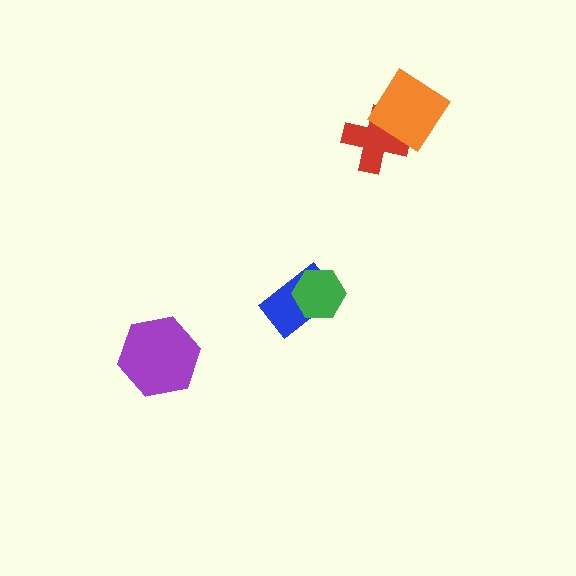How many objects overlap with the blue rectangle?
1 object overlaps with the blue rectangle.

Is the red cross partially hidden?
Yes, it is partially covered by another shape.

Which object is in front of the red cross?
The orange diamond is in front of the red cross.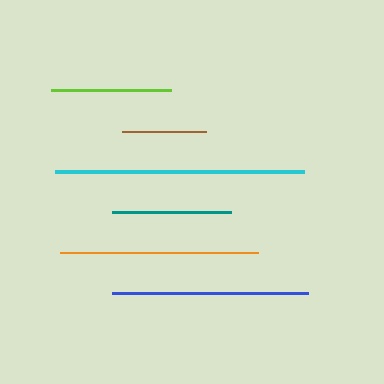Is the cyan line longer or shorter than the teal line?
The cyan line is longer than the teal line.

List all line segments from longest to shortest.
From longest to shortest: cyan, orange, blue, teal, lime, brown.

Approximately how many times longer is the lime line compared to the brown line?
The lime line is approximately 1.4 times the length of the brown line.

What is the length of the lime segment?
The lime segment is approximately 120 pixels long.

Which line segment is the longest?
The cyan line is the longest at approximately 249 pixels.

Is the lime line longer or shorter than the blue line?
The blue line is longer than the lime line.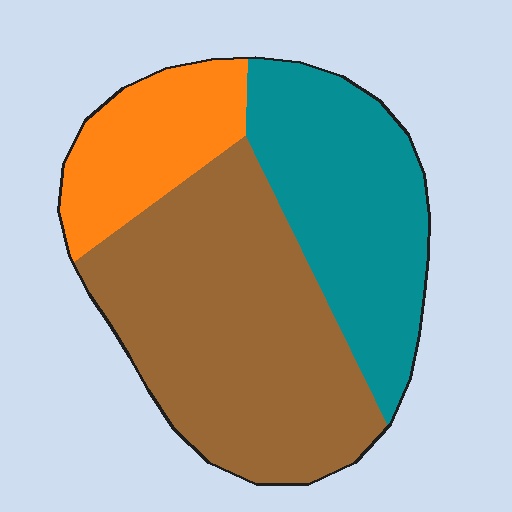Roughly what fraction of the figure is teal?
Teal covers around 30% of the figure.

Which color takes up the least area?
Orange, at roughly 20%.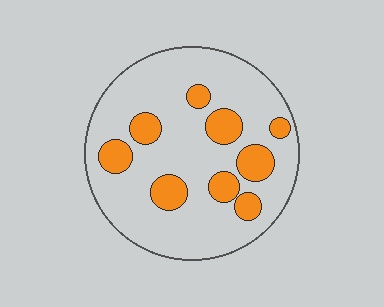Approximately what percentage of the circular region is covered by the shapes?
Approximately 20%.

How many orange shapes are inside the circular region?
9.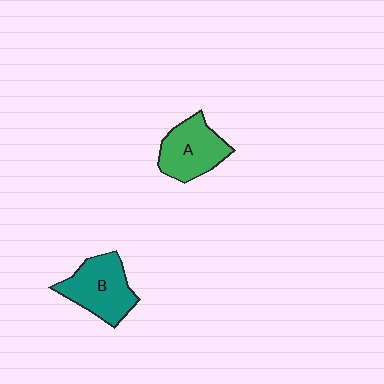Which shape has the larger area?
Shape B (teal).